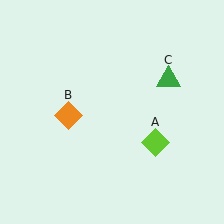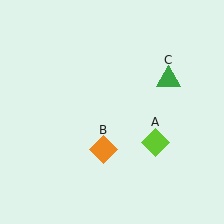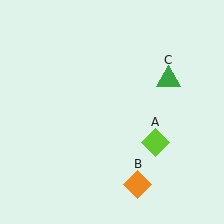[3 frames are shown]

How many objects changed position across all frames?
1 object changed position: orange diamond (object B).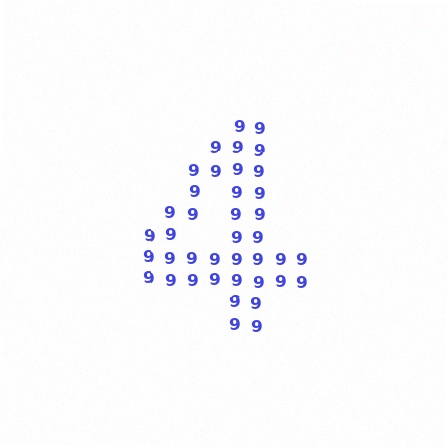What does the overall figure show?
The overall figure shows the digit 4.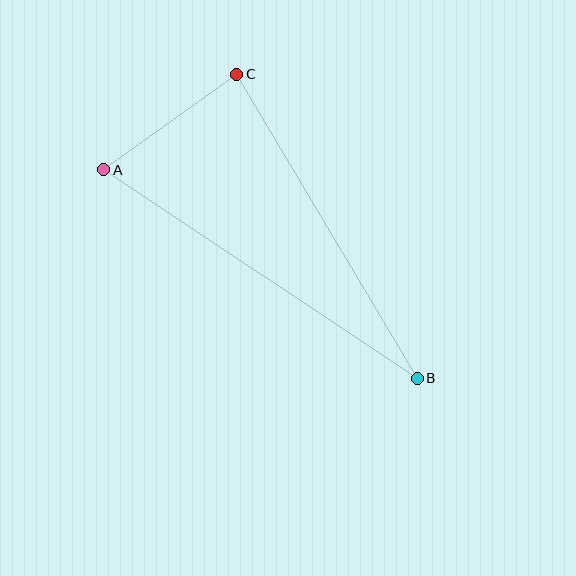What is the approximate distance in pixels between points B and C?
The distance between B and C is approximately 354 pixels.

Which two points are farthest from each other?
Points A and B are farthest from each other.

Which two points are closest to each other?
Points A and C are closest to each other.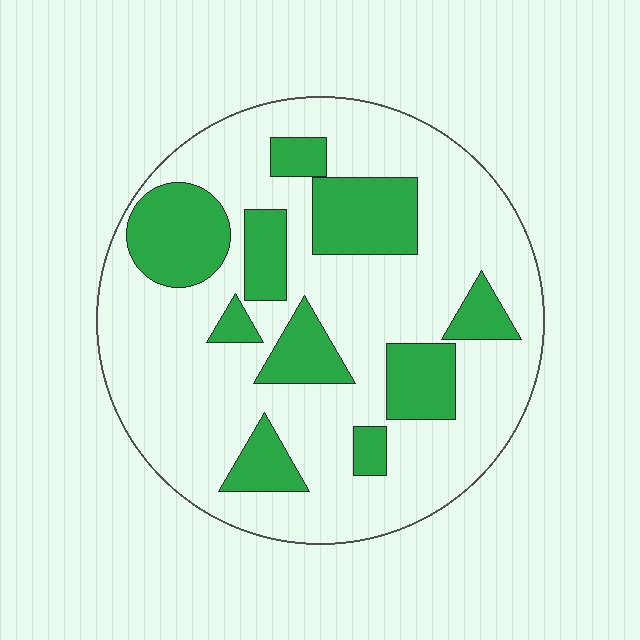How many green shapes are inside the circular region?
10.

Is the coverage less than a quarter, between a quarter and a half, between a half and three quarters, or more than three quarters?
Between a quarter and a half.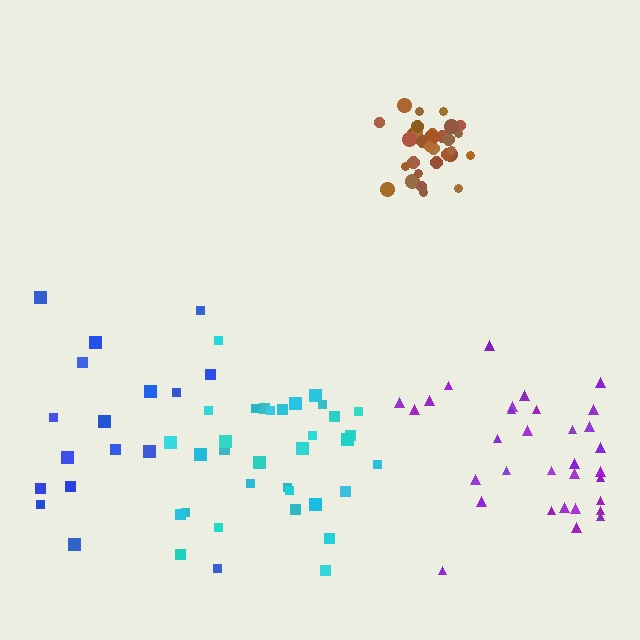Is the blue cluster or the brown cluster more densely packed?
Brown.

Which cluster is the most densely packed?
Brown.